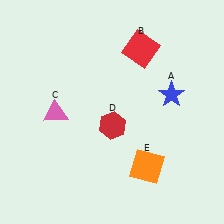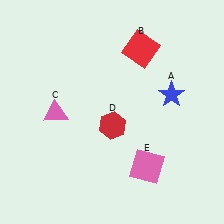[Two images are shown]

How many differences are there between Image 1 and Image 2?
There is 1 difference between the two images.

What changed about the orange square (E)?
In Image 1, E is orange. In Image 2, it changed to pink.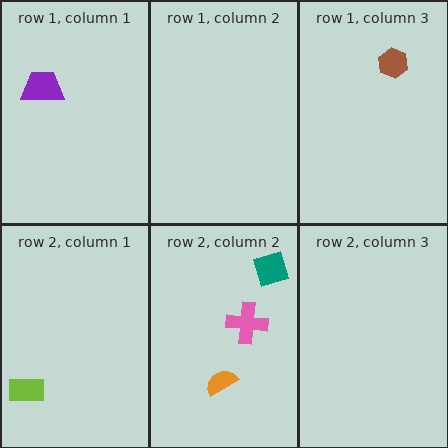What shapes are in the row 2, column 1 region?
The lime rectangle.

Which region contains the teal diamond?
The row 2, column 2 region.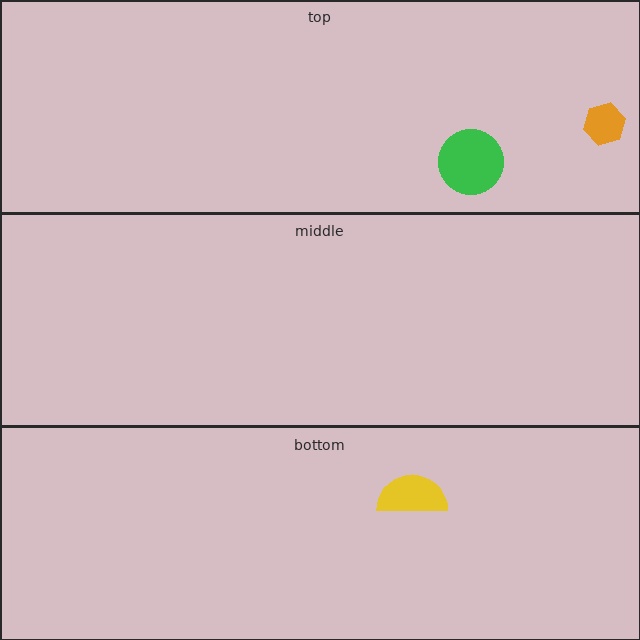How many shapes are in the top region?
2.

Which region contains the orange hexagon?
The top region.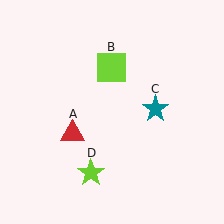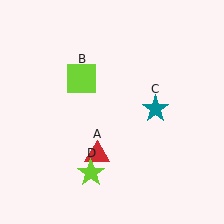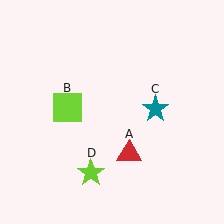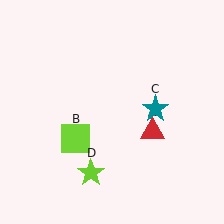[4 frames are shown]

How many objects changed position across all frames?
2 objects changed position: red triangle (object A), lime square (object B).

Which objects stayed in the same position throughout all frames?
Teal star (object C) and lime star (object D) remained stationary.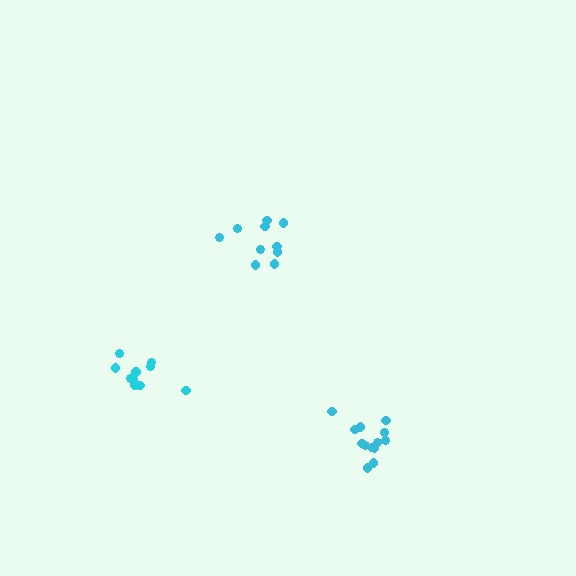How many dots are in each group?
Group 1: 10 dots, Group 2: 10 dots, Group 3: 13 dots (33 total).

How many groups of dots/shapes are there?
There are 3 groups.